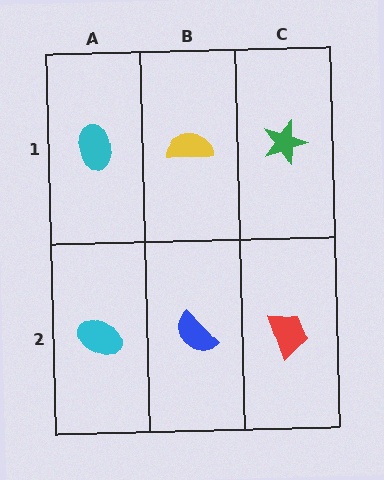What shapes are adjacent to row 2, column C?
A green star (row 1, column C), a blue semicircle (row 2, column B).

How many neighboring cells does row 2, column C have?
2.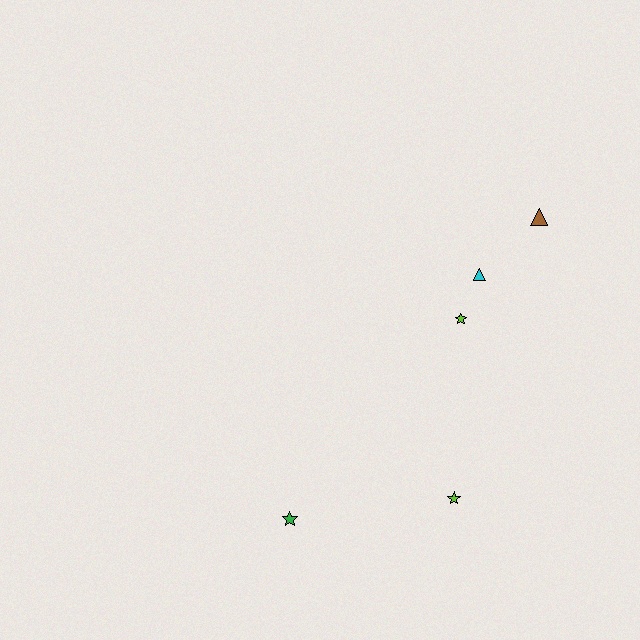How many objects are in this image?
There are 5 objects.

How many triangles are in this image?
There are 2 triangles.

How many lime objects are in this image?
There are 2 lime objects.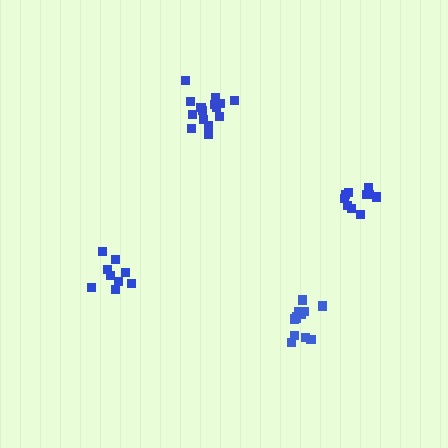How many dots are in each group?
Group 1: 10 dots, Group 2: 11 dots, Group 3: 15 dots, Group 4: 13 dots (49 total).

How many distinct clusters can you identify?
There are 4 distinct clusters.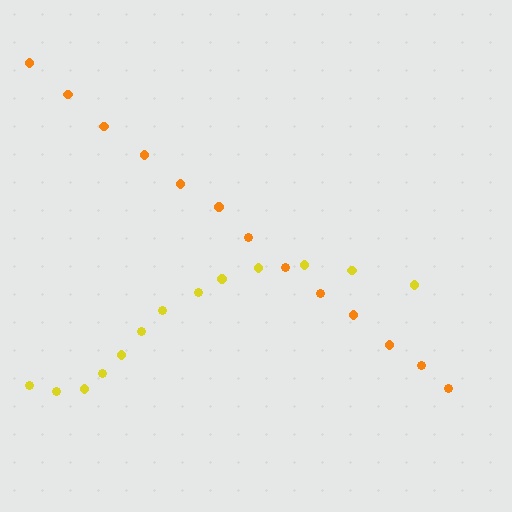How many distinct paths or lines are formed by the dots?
There are 2 distinct paths.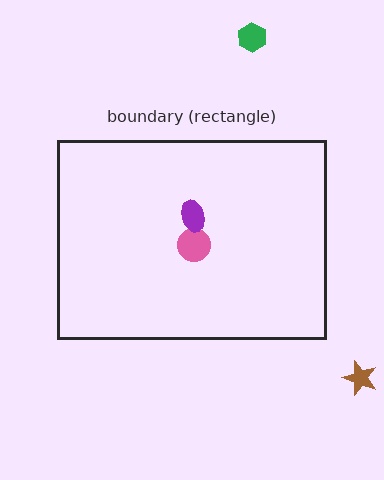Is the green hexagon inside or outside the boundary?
Outside.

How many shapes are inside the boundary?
2 inside, 2 outside.